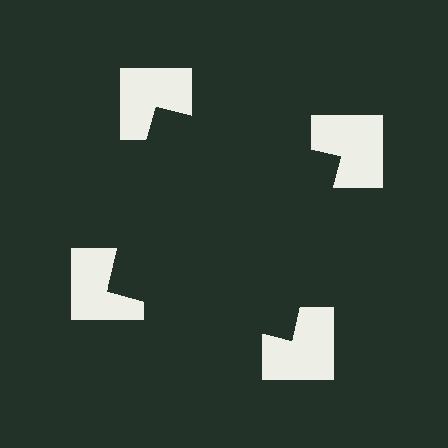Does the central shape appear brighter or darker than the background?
It typically appears slightly darker than the background, even though no actual brightness change is drawn.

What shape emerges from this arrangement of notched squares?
An illusory square — its edges are inferred from the aligned wedge cuts in the notched squares, not physically drawn.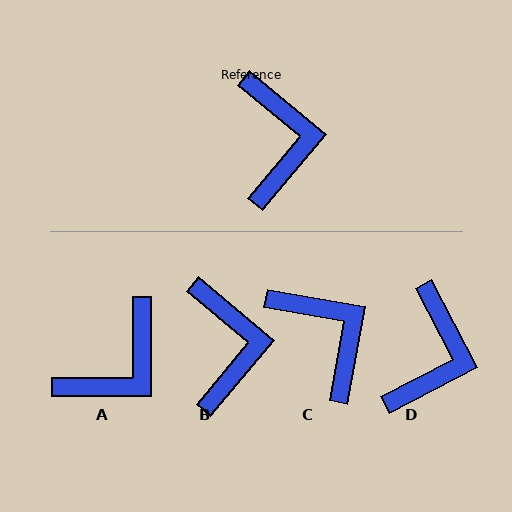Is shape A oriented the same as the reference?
No, it is off by about 50 degrees.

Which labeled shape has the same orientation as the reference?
B.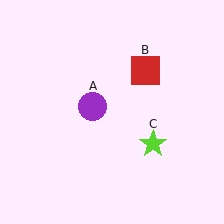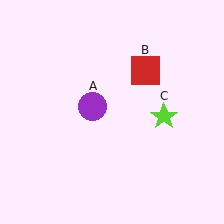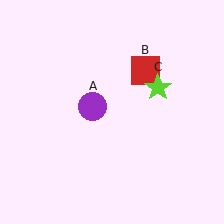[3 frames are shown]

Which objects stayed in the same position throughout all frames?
Purple circle (object A) and red square (object B) remained stationary.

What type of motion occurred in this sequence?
The lime star (object C) rotated counterclockwise around the center of the scene.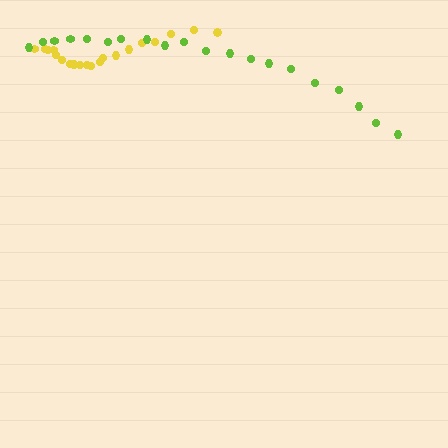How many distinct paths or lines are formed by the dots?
There are 2 distinct paths.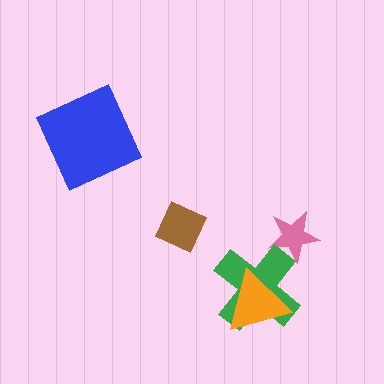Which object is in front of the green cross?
The orange triangle is in front of the green cross.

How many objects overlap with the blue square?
0 objects overlap with the blue square.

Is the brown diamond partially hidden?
No, no other shape covers it.